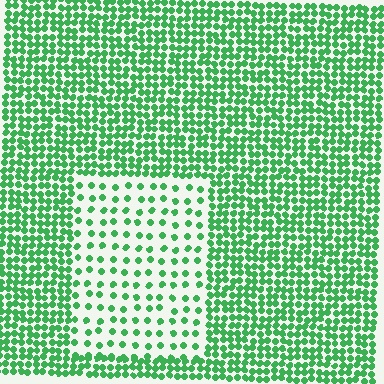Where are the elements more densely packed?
The elements are more densely packed outside the rectangle boundary.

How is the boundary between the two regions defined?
The boundary is defined by a change in element density (approximately 2.7x ratio). All elements are the same color, size, and shape.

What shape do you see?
I see a rectangle.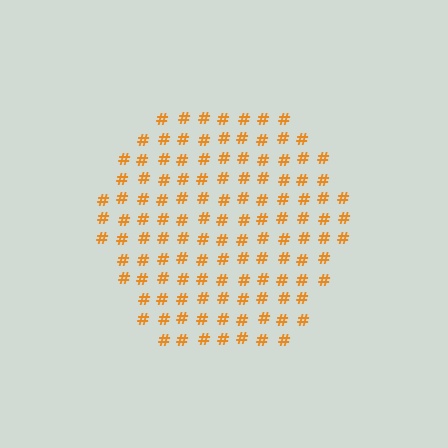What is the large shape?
The large shape is a hexagon.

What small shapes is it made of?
It is made of small hash symbols.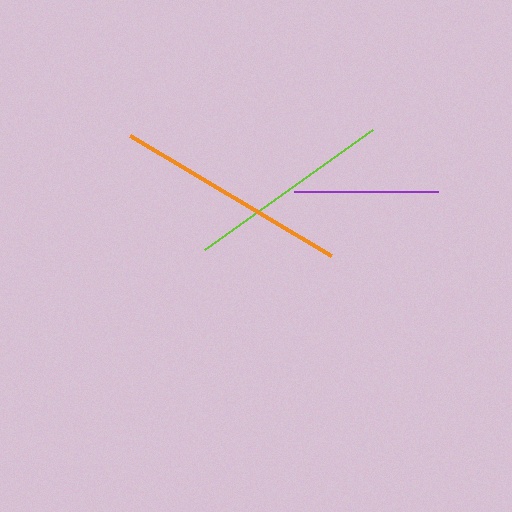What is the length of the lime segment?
The lime segment is approximately 206 pixels long.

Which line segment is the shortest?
The purple line is the shortest at approximately 144 pixels.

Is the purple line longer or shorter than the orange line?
The orange line is longer than the purple line.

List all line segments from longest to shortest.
From longest to shortest: orange, lime, purple.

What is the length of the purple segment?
The purple segment is approximately 144 pixels long.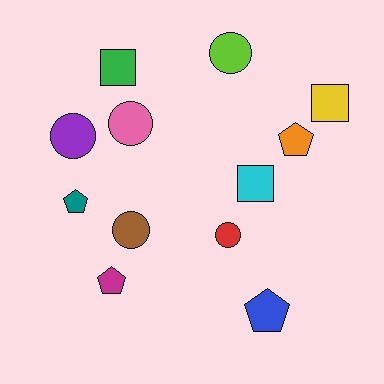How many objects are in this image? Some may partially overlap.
There are 12 objects.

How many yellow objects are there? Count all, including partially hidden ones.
There is 1 yellow object.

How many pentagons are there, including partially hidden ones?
There are 4 pentagons.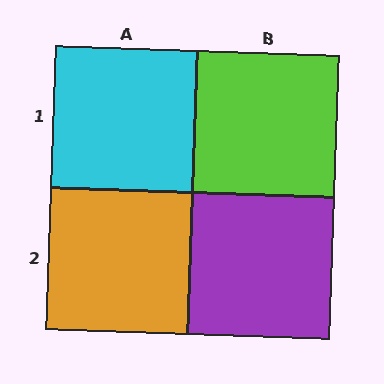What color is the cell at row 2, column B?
Purple.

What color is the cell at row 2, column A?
Orange.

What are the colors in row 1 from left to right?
Cyan, lime.